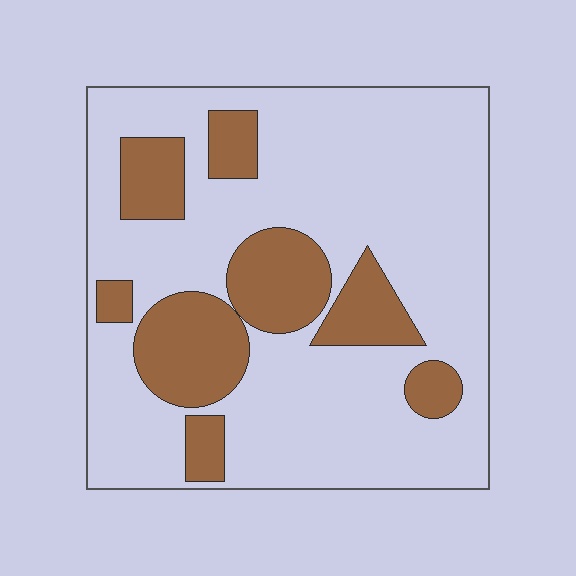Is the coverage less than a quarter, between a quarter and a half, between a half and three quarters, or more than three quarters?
Between a quarter and a half.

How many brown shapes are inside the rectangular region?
8.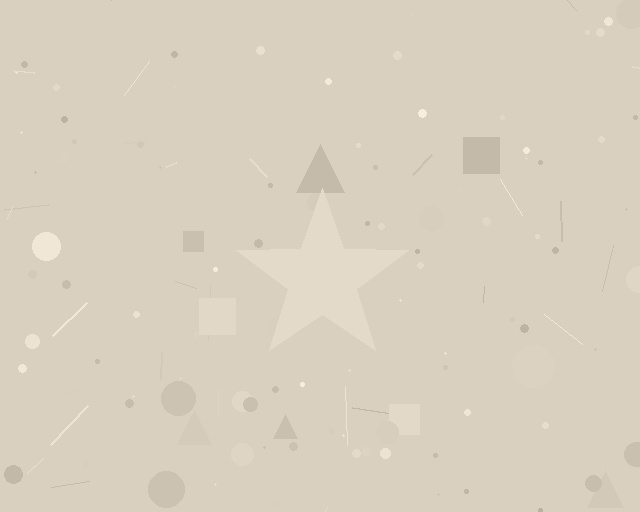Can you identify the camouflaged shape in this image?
The camouflaged shape is a star.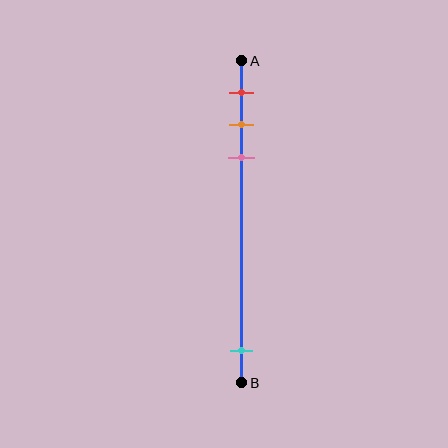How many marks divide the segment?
There are 4 marks dividing the segment.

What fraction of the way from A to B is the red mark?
The red mark is approximately 10% (0.1) of the way from A to B.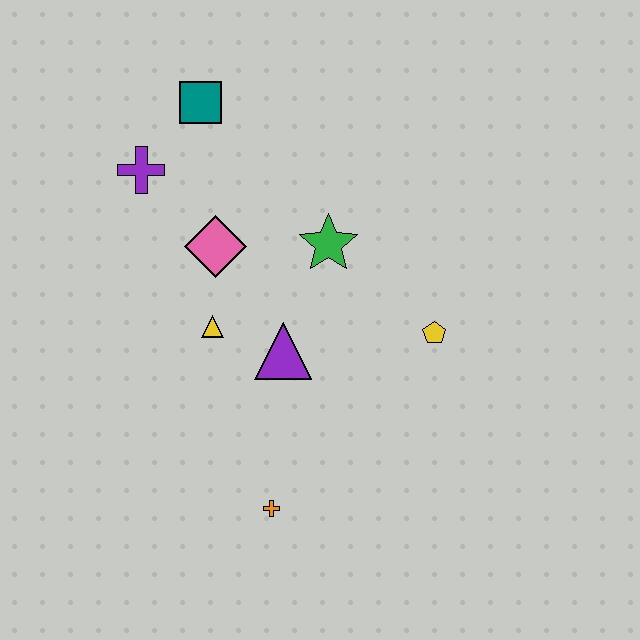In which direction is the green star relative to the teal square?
The green star is below the teal square.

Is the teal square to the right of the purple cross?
Yes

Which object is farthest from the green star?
The orange cross is farthest from the green star.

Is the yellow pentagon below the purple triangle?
No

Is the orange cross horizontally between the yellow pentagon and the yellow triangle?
Yes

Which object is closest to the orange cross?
The purple triangle is closest to the orange cross.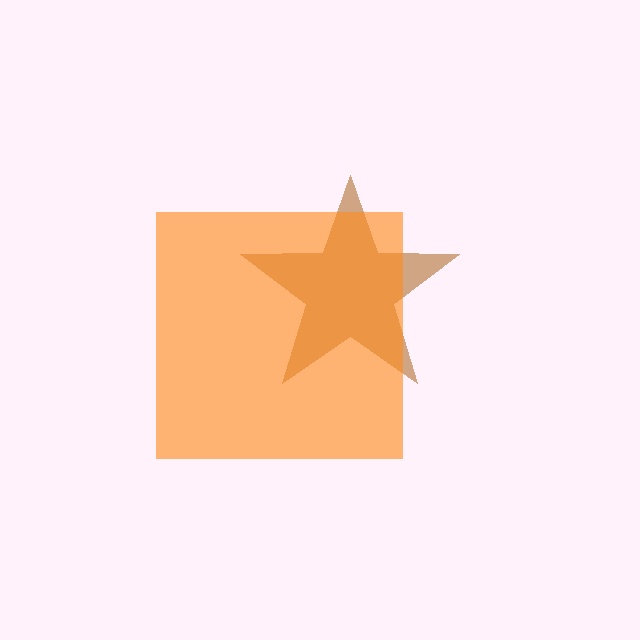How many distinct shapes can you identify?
There are 2 distinct shapes: a brown star, an orange square.